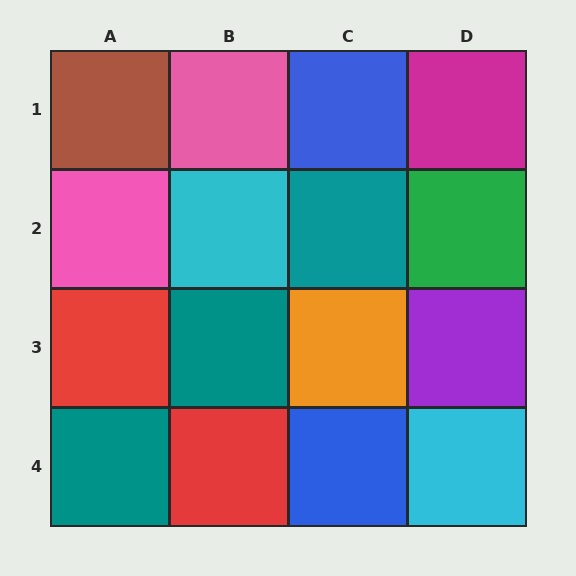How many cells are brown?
1 cell is brown.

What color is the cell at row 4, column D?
Cyan.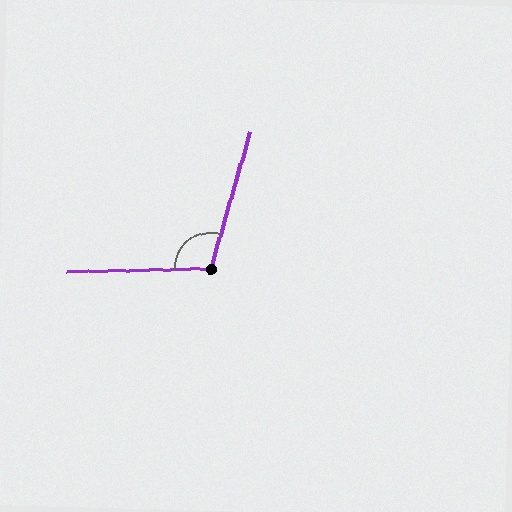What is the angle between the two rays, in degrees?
Approximately 108 degrees.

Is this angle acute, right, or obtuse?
It is obtuse.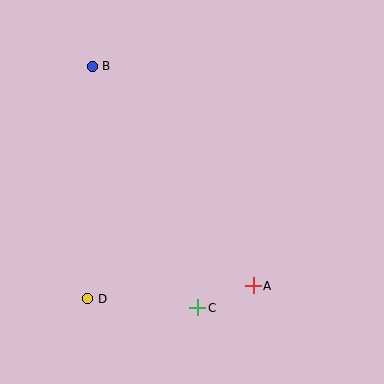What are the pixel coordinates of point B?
Point B is at (92, 66).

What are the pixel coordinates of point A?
Point A is at (253, 286).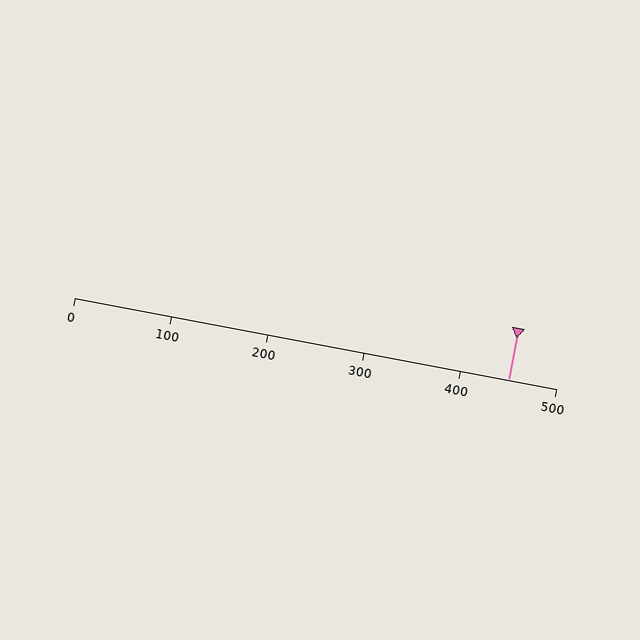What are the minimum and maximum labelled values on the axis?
The axis runs from 0 to 500.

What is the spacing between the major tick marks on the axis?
The major ticks are spaced 100 apart.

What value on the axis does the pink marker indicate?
The marker indicates approximately 450.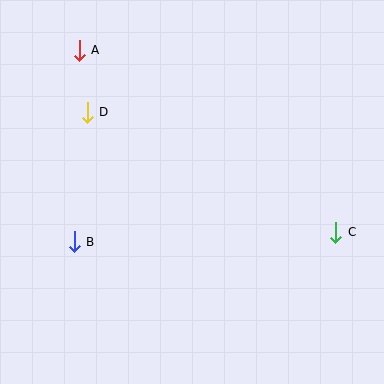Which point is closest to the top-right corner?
Point C is closest to the top-right corner.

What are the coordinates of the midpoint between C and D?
The midpoint between C and D is at (211, 172).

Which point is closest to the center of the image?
Point B at (74, 242) is closest to the center.